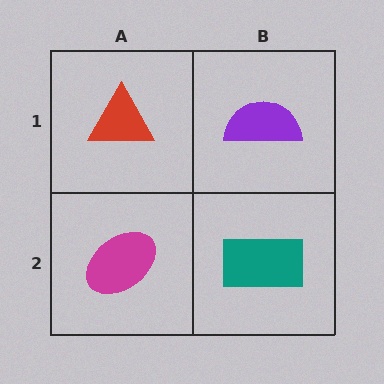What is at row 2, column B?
A teal rectangle.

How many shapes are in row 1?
2 shapes.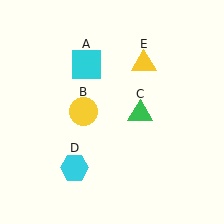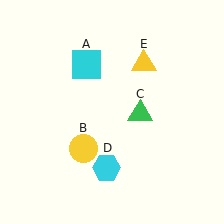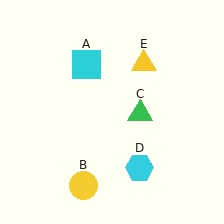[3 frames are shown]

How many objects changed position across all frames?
2 objects changed position: yellow circle (object B), cyan hexagon (object D).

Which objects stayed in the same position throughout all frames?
Cyan square (object A) and green triangle (object C) and yellow triangle (object E) remained stationary.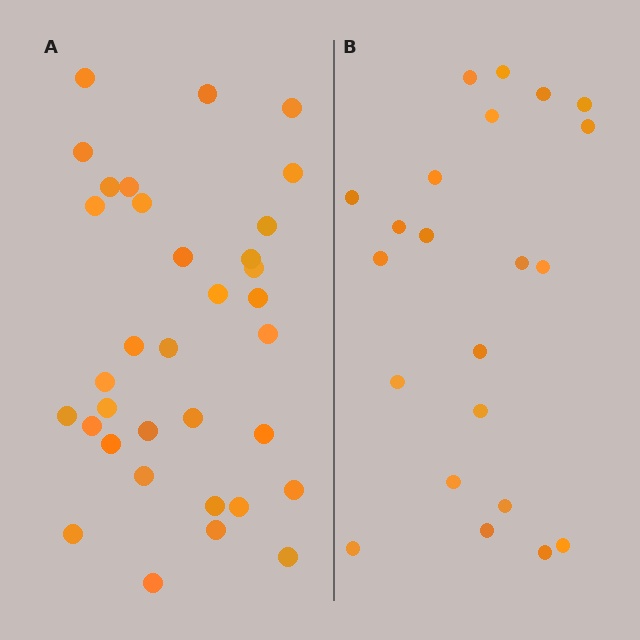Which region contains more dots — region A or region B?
Region A (the left region) has more dots.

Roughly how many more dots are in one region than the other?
Region A has roughly 12 or so more dots than region B.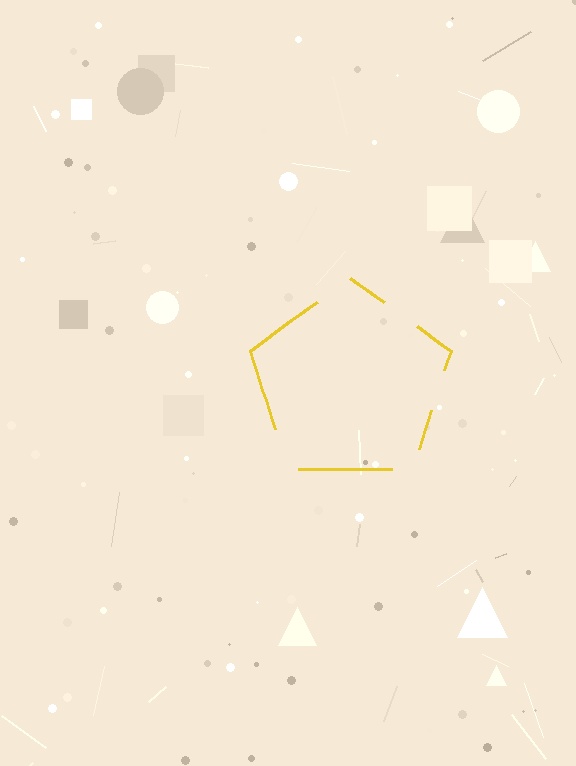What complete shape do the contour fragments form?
The contour fragments form a pentagon.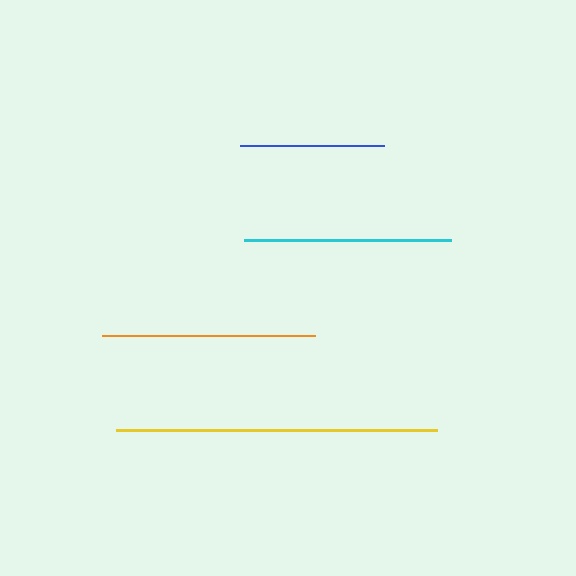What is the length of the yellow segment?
The yellow segment is approximately 321 pixels long.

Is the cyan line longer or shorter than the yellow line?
The yellow line is longer than the cyan line.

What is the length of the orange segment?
The orange segment is approximately 213 pixels long.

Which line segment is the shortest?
The blue line is the shortest at approximately 144 pixels.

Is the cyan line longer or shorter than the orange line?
The orange line is longer than the cyan line.